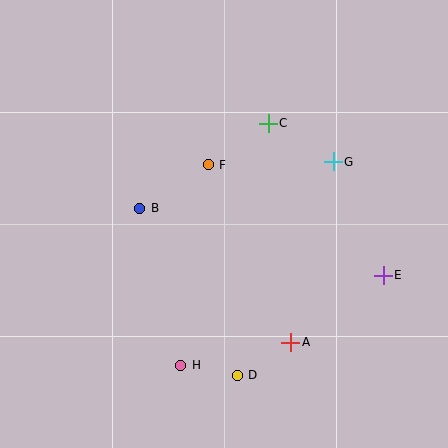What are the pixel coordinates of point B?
Point B is at (140, 208).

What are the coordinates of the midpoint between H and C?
The midpoint between H and C is at (224, 244).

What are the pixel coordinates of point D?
Point D is at (237, 375).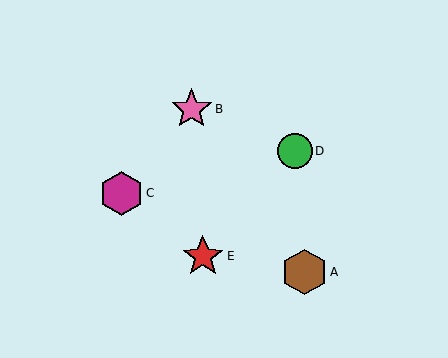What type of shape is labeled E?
Shape E is a red star.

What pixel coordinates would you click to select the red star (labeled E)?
Click at (203, 256) to select the red star E.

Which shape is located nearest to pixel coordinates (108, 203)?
The magenta hexagon (labeled C) at (121, 193) is nearest to that location.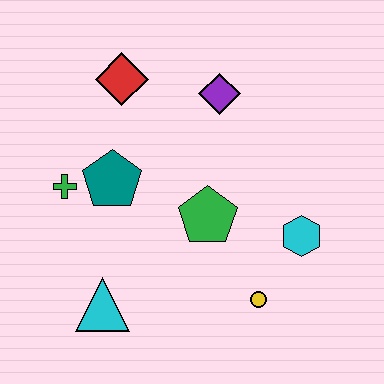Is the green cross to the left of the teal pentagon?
Yes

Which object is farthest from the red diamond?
The yellow circle is farthest from the red diamond.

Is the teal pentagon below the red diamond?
Yes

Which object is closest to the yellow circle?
The cyan hexagon is closest to the yellow circle.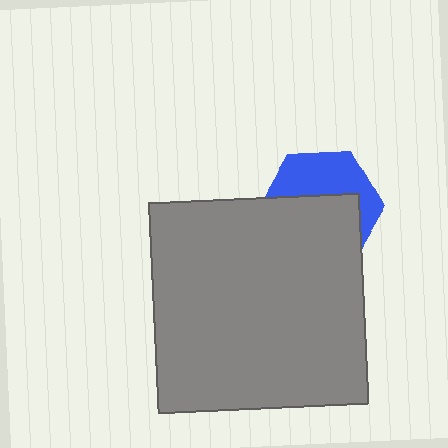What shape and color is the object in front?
The object in front is a gray square.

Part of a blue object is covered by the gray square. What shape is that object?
It is a hexagon.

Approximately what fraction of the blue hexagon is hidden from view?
Roughly 57% of the blue hexagon is hidden behind the gray square.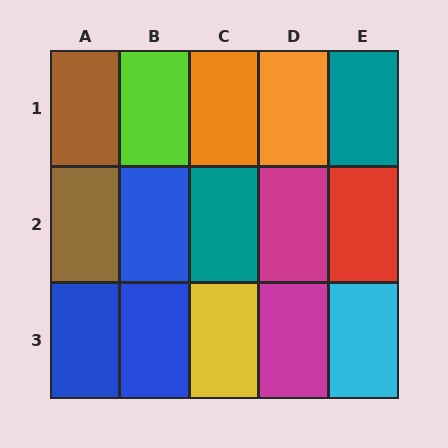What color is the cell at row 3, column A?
Blue.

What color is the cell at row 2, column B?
Blue.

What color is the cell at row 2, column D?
Magenta.